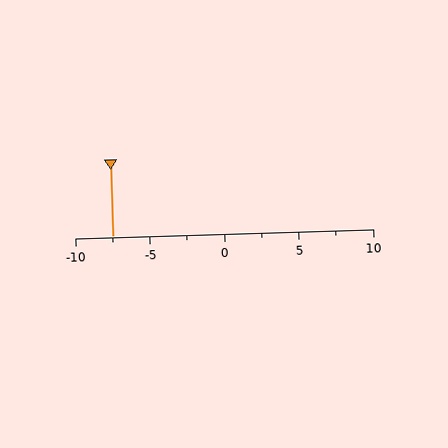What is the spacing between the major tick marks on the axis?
The major ticks are spaced 5 apart.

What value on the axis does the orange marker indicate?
The marker indicates approximately -7.5.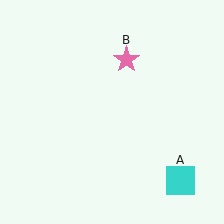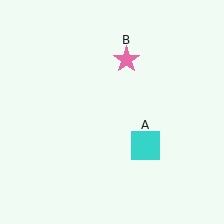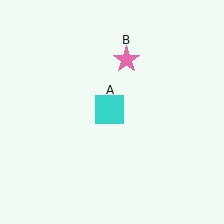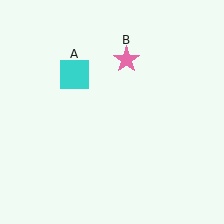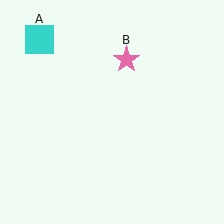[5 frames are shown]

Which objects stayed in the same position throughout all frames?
Pink star (object B) remained stationary.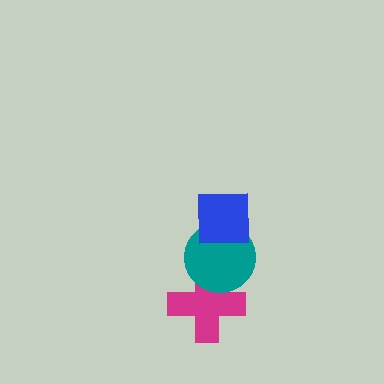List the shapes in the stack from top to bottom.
From top to bottom: the blue square, the teal circle, the magenta cross.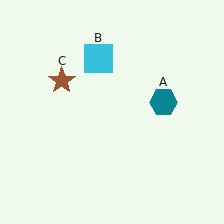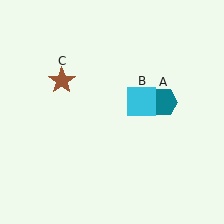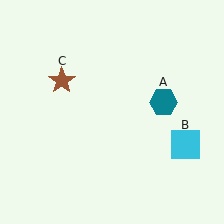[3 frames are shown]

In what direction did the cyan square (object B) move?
The cyan square (object B) moved down and to the right.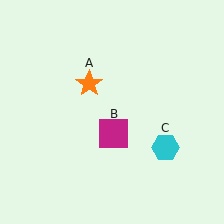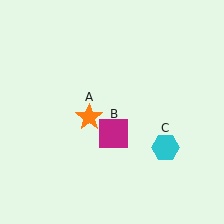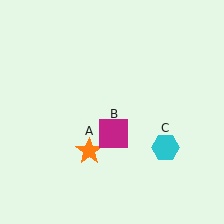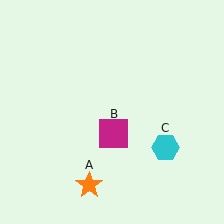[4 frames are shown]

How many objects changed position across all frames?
1 object changed position: orange star (object A).